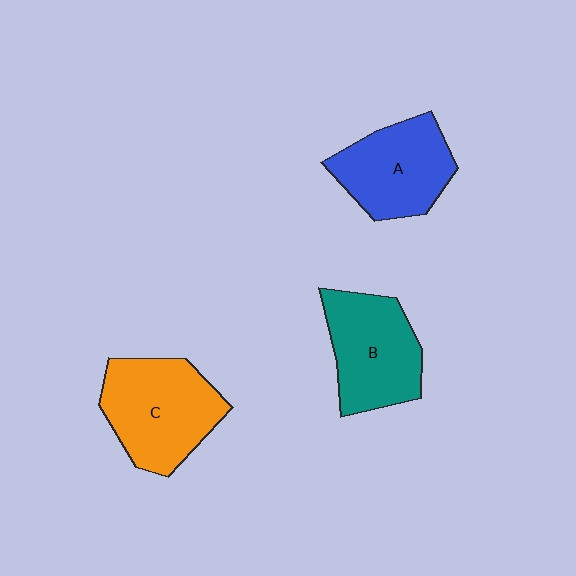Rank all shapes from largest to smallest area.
From largest to smallest: C (orange), B (teal), A (blue).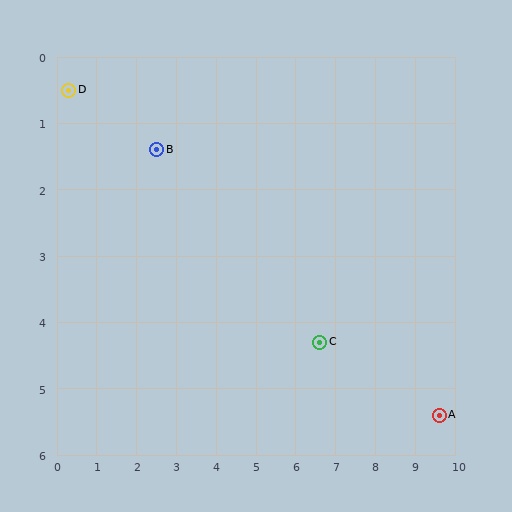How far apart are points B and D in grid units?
Points B and D are about 2.4 grid units apart.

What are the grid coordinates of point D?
Point D is at approximately (0.3, 0.5).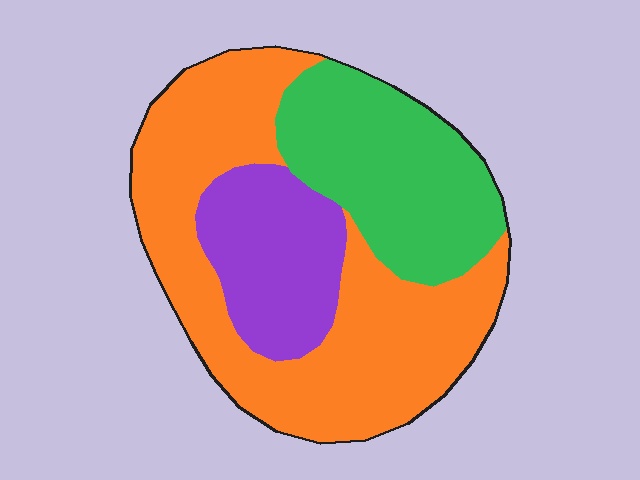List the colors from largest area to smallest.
From largest to smallest: orange, green, purple.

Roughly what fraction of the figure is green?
Green covers about 30% of the figure.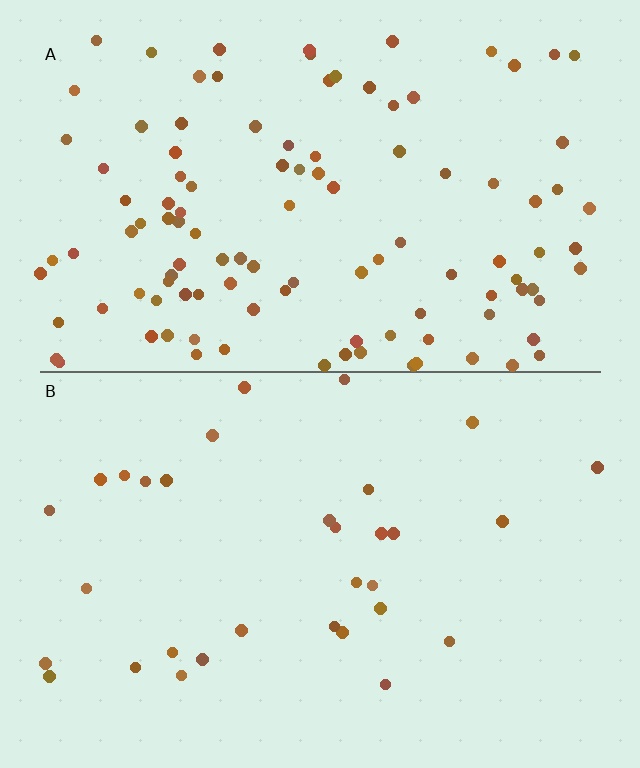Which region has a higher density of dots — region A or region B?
A (the top).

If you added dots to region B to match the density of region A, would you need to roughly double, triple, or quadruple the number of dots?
Approximately triple.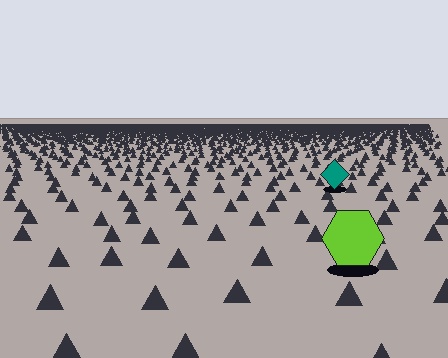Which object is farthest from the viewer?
The teal diamond is farthest from the viewer. It appears smaller and the ground texture around it is denser.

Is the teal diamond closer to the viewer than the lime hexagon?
No. The lime hexagon is closer — you can tell from the texture gradient: the ground texture is coarser near it.